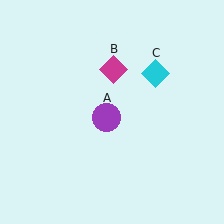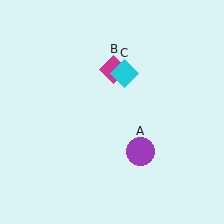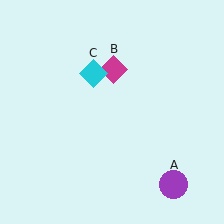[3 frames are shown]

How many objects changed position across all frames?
2 objects changed position: purple circle (object A), cyan diamond (object C).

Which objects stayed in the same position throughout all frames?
Magenta diamond (object B) remained stationary.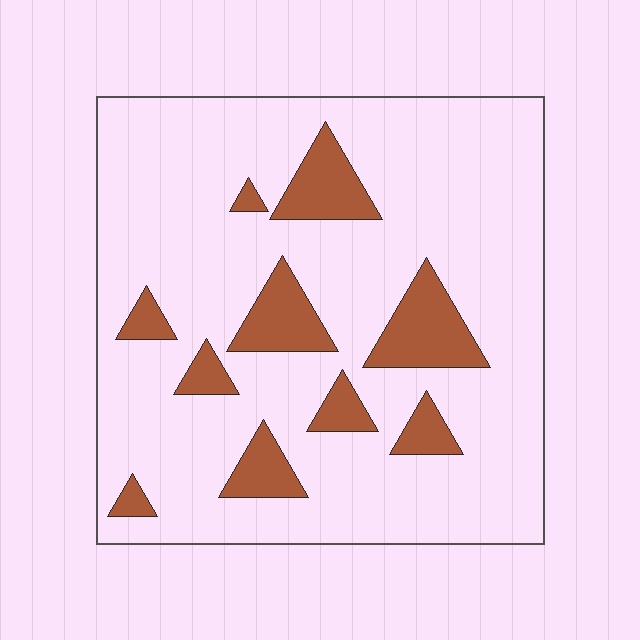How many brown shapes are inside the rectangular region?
10.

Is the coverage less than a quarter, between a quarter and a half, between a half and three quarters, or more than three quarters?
Less than a quarter.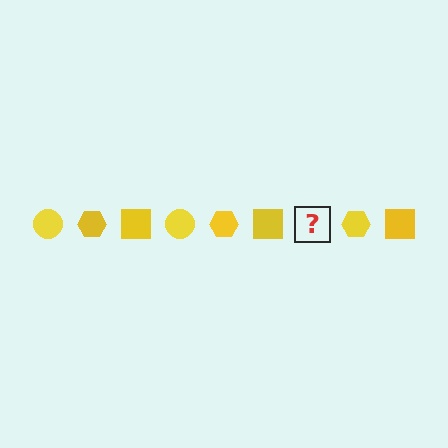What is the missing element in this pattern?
The missing element is a yellow circle.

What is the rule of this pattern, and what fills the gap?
The rule is that the pattern cycles through circle, hexagon, square shapes in yellow. The gap should be filled with a yellow circle.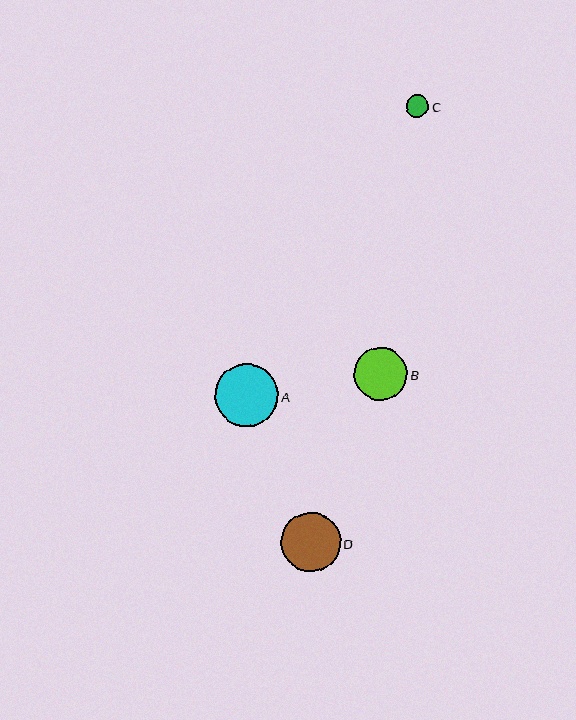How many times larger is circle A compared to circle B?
Circle A is approximately 1.2 times the size of circle B.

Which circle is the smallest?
Circle C is the smallest with a size of approximately 22 pixels.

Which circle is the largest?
Circle A is the largest with a size of approximately 63 pixels.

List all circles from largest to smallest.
From largest to smallest: A, D, B, C.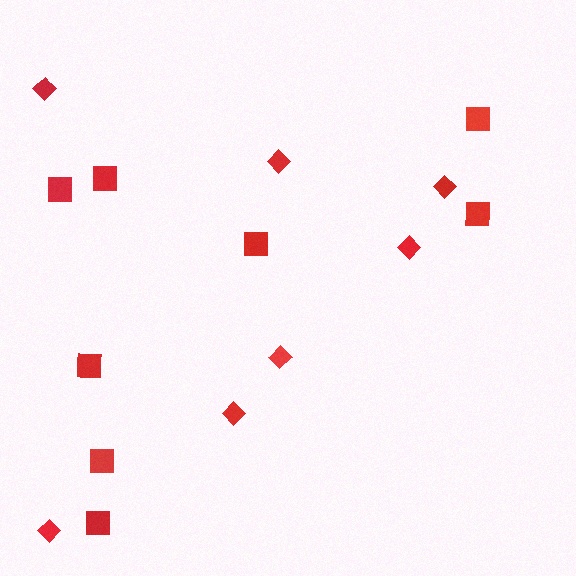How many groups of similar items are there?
There are 2 groups: one group of squares (8) and one group of diamonds (7).